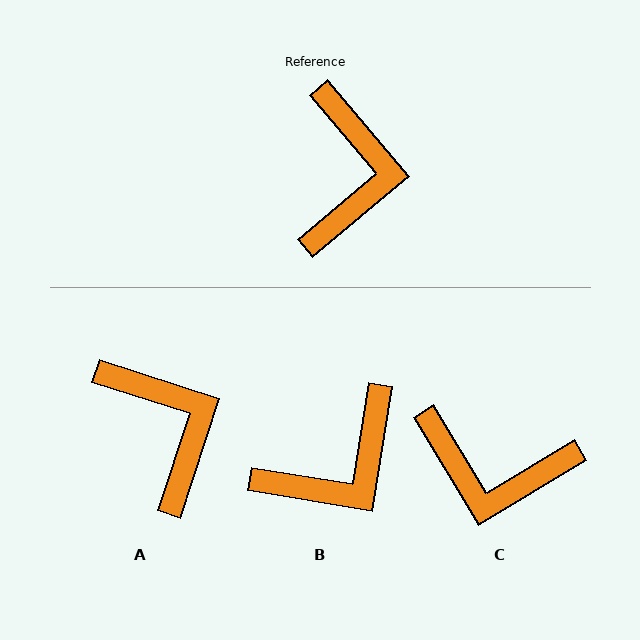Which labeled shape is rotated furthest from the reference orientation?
C, about 99 degrees away.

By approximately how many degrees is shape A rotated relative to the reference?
Approximately 32 degrees counter-clockwise.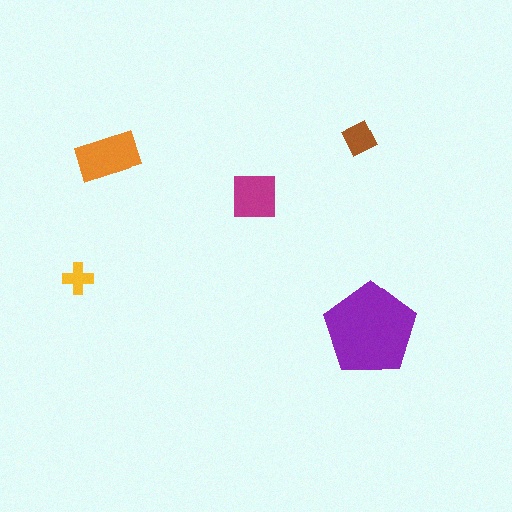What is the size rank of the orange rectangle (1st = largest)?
2nd.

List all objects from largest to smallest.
The purple pentagon, the orange rectangle, the magenta square, the brown diamond, the yellow cross.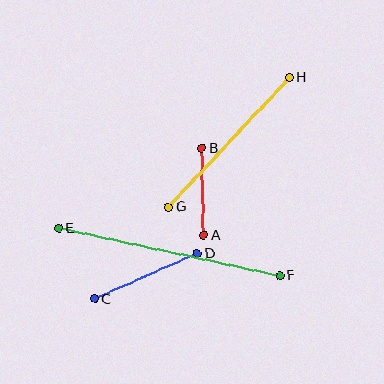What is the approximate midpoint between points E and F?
The midpoint is at approximately (169, 252) pixels.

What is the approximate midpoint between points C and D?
The midpoint is at approximately (146, 276) pixels.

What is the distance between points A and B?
The distance is approximately 87 pixels.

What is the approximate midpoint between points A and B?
The midpoint is at approximately (203, 192) pixels.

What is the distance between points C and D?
The distance is approximately 112 pixels.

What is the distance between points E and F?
The distance is approximately 226 pixels.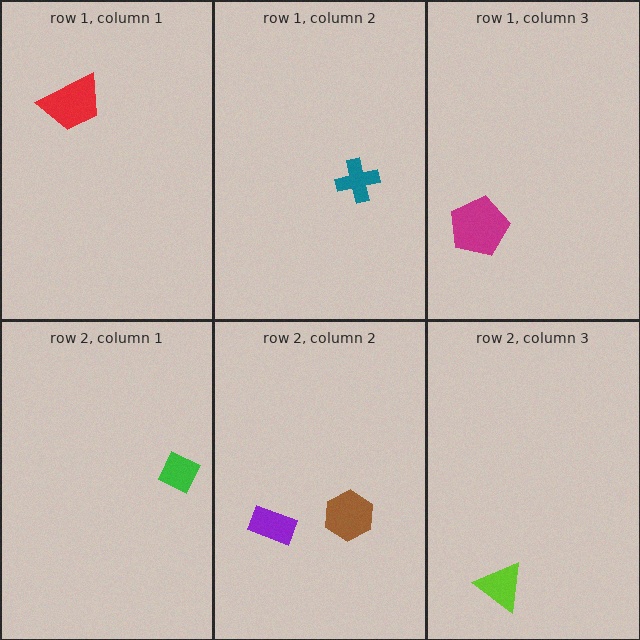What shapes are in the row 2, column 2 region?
The purple rectangle, the brown hexagon.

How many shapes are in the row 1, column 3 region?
1.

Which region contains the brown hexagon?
The row 2, column 2 region.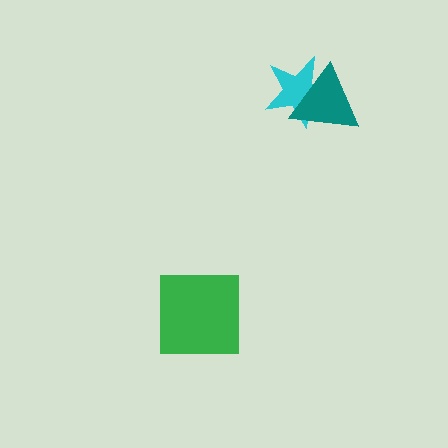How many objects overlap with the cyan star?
1 object overlaps with the cyan star.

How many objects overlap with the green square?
0 objects overlap with the green square.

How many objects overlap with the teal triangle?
1 object overlaps with the teal triangle.